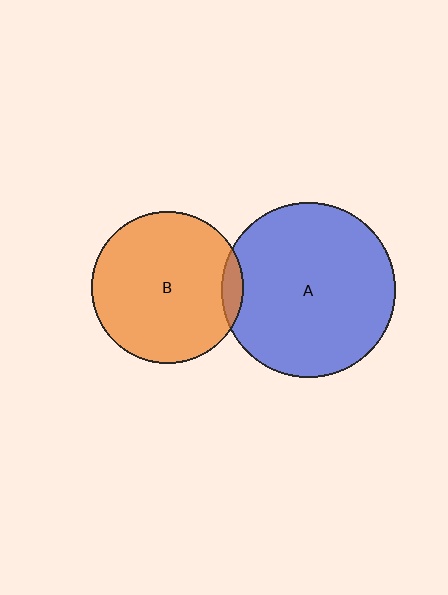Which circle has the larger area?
Circle A (blue).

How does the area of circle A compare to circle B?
Approximately 1.3 times.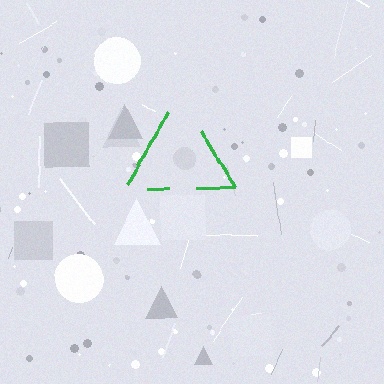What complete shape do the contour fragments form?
The contour fragments form a triangle.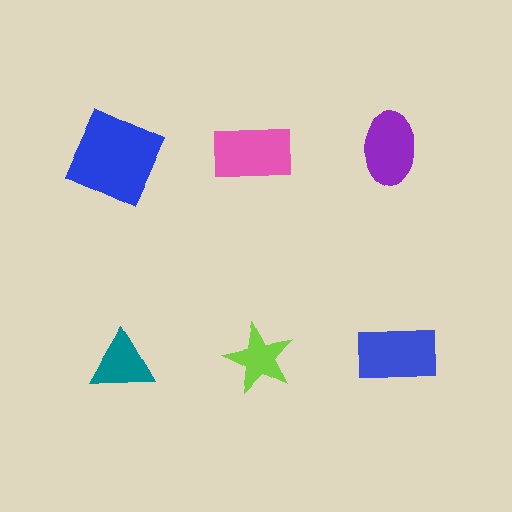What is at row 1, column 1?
A blue square.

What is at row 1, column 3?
A purple ellipse.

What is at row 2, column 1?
A teal triangle.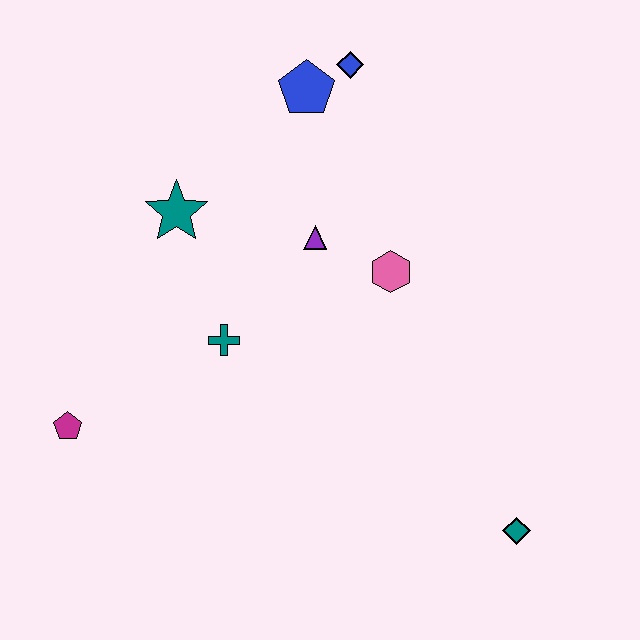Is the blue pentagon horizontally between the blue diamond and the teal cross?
Yes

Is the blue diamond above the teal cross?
Yes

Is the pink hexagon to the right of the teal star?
Yes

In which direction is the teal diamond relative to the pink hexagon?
The teal diamond is below the pink hexagon.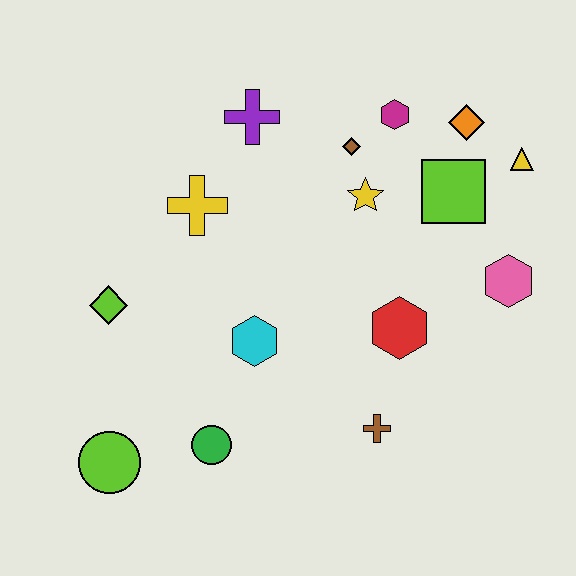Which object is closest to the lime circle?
The green circle is closest to the lime circle.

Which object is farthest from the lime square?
The lime circle is farthest from the lime square.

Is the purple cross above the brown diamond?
Yes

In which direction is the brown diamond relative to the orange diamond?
The brown diamond is to the left of the orange diamond.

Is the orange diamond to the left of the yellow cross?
No